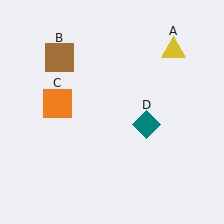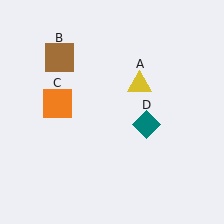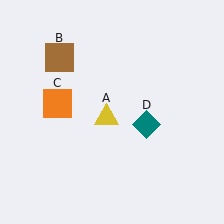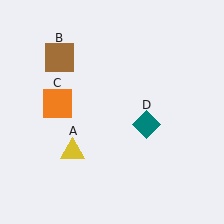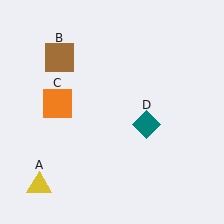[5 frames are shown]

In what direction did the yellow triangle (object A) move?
The yellow triangle (object A) moved down and to the left.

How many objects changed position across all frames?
1 object changed position: yellow triangle (object A).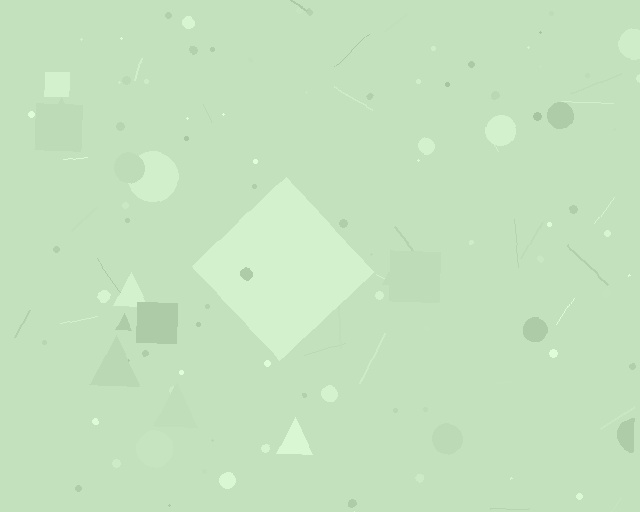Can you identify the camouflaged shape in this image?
The camouflaged shape is a diamond.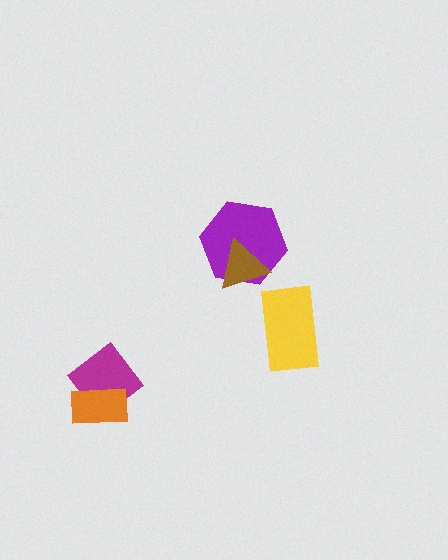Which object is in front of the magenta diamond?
The orange rectangle is in front of the magenta diamond.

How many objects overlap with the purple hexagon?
1 object overlaps with the purple hexagon.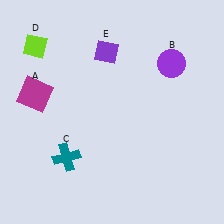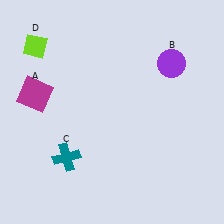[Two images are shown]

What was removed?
The purple diamond (E) was removed in Image 2.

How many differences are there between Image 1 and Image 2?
There is 1 difference between the two images.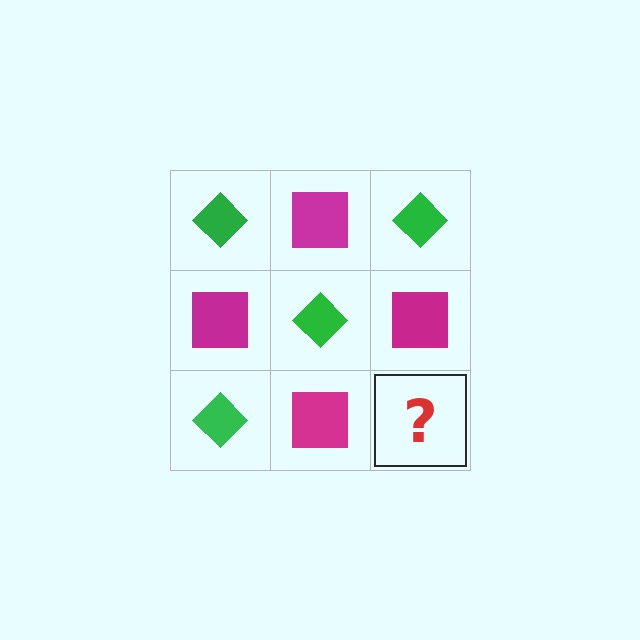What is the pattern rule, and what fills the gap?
The rule is that it alternates green diamond and magenta square in a checkerboard pattern. The gap should be filled with a green diamond.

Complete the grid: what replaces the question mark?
The question mark should be replaced with a green diamond.